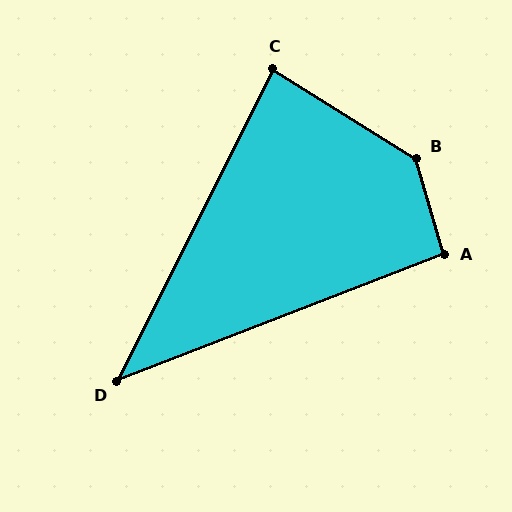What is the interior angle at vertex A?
Approximately 95 degrees (obtuse).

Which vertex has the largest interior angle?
B, at approximately 138 degrees.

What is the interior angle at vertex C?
Approximately 85 degrees (acute).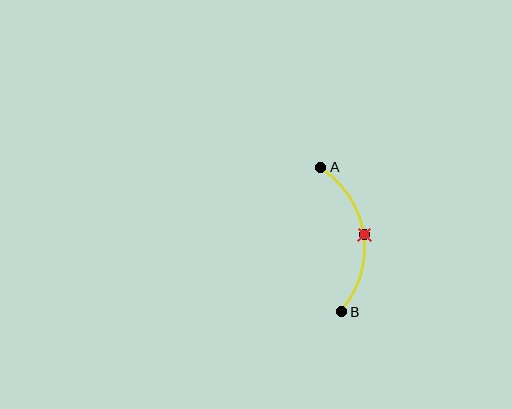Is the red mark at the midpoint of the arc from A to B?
Yes. The red mark lies on the arc at equal arc-length from both A and B — it is the arc midpoint.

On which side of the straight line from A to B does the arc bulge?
The arc bulges to the right of the straight line connecting A and B.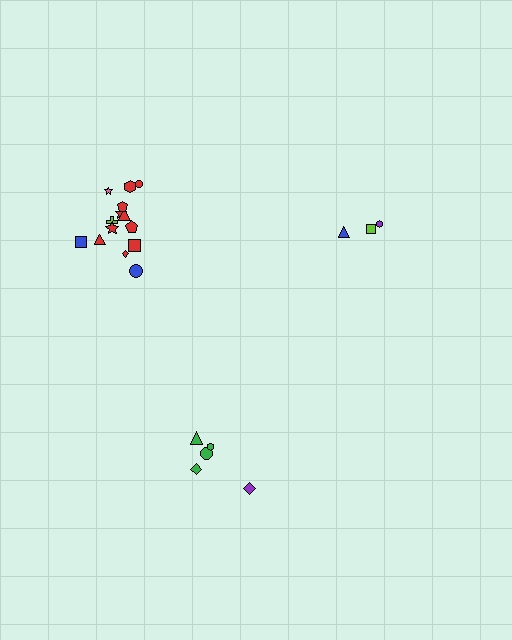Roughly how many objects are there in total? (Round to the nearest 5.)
Roughly 25 objects in total.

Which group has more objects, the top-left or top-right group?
The top-left group.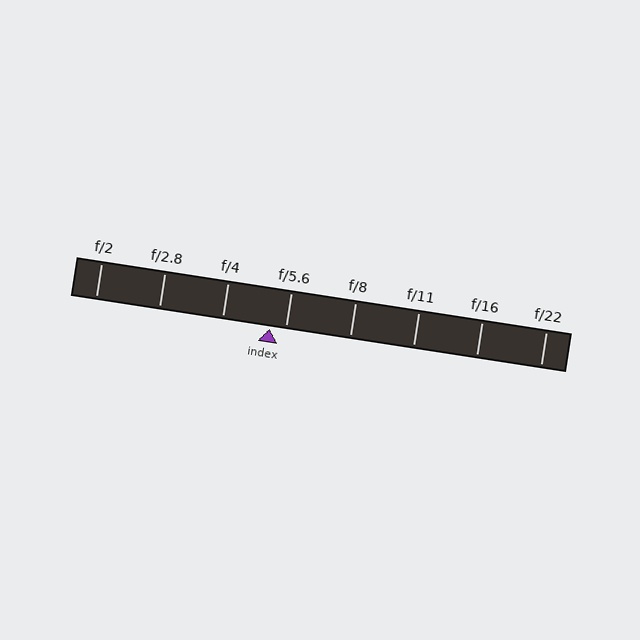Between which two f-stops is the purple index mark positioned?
The index mark is between f/4 and f/5.6.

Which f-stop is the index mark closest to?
The index mark is closest to f/5.6.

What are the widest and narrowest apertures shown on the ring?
The widest aperture shown is f/2 and the narrowest is f/22.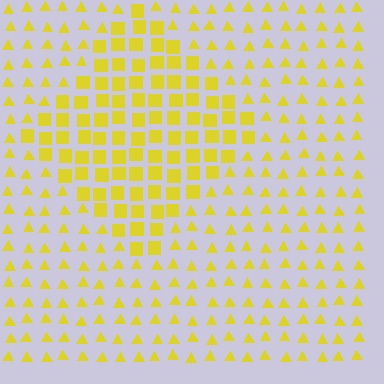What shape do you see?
I see a diamond.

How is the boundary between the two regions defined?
The boundary is defined by a change in element shape: squares inside vs. triangles outside. All elements share the same color and spacing.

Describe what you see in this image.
The image is filled with small yellow elements arranged in a uniform grid. A diamond-shaped region contains squares, while the surrounding area contains triangles. The boundary is defined purely by the change in element shape.